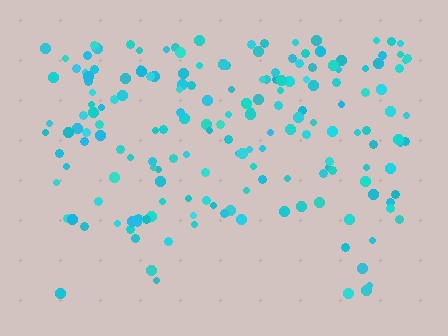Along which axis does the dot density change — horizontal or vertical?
Vertical.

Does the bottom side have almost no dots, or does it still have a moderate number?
Still a moderate number, just noticeably fewer than the top.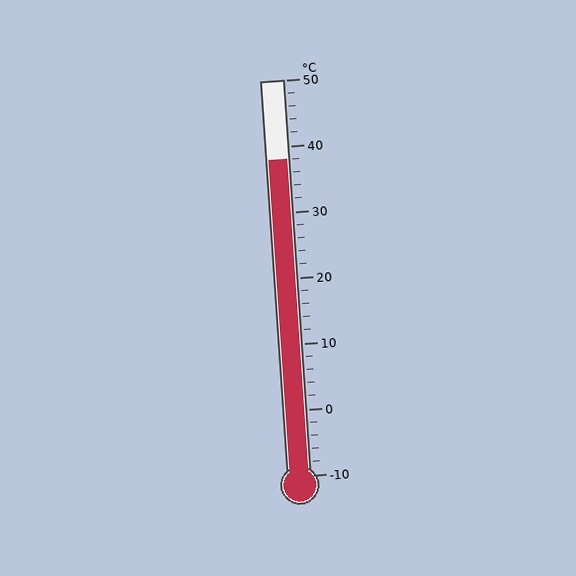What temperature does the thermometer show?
The thermometer shows approximately 38°C.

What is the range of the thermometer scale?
The thermometer scale ranges from -10°C to 50°C.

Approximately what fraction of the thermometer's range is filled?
The thermometer is filled to approximately 80% of its range.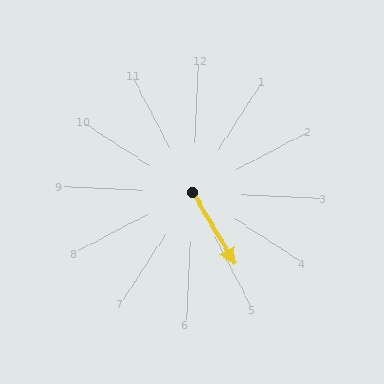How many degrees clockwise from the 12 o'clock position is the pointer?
Approximately 147 degrees.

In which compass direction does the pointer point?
Southeast.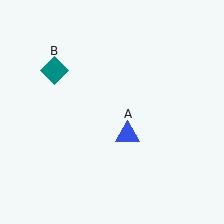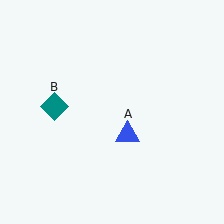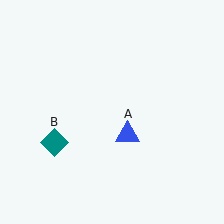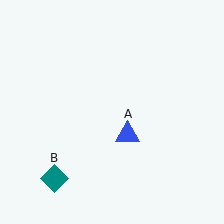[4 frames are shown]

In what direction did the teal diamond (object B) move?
The teal diamond (object B) moved down.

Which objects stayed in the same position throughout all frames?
Blue triangle (object A) remained stationary.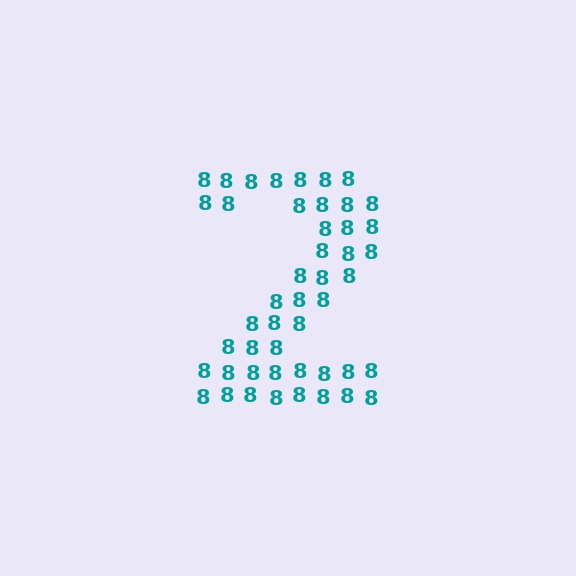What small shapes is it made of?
It is made of small digit 8's.